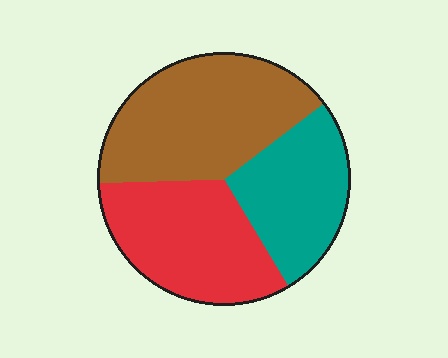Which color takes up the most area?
Brown, at roughly 40%.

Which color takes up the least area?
Teal, at roughly 25%.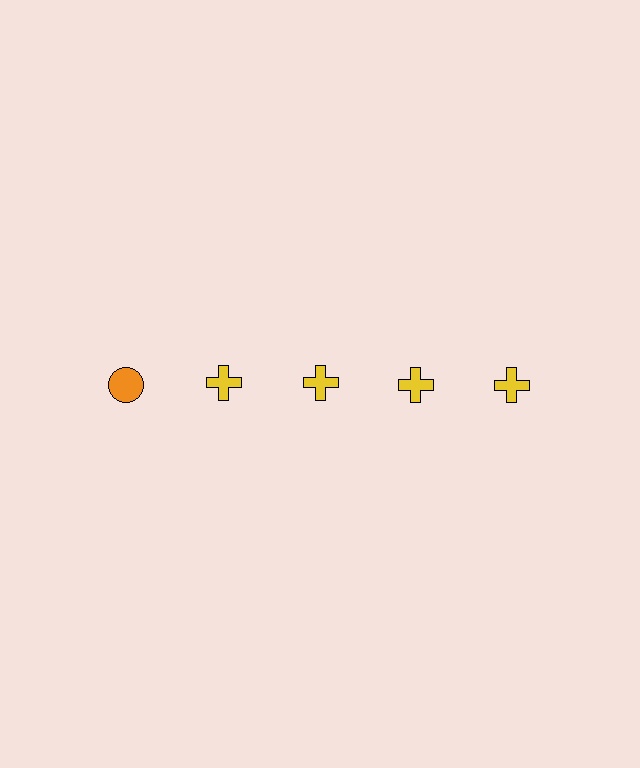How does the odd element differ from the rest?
It differs in both color (orange instead of yellow) and shape (circle instead of cross).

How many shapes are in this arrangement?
There are 5 shapes arranged in a grid pattern.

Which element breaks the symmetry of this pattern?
The orange circle in the top row, leftmost column breaks the symmetry. All other shapes are yellow crosses.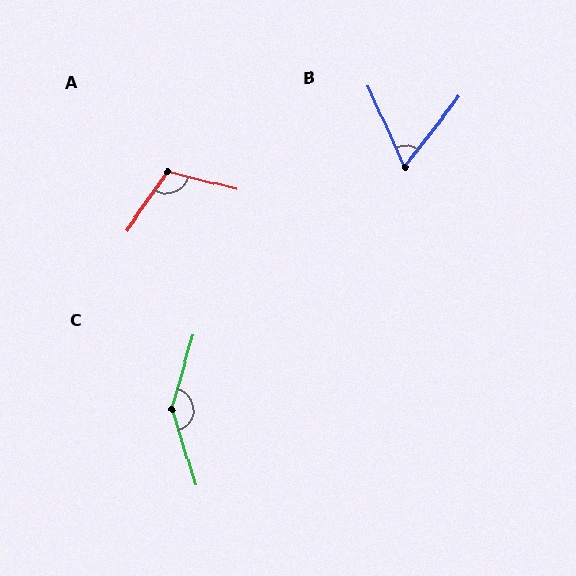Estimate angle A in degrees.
Approximately 110 degrees.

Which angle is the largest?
C, at approximately 147 degrees.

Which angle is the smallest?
B, at approximately 62 degrees.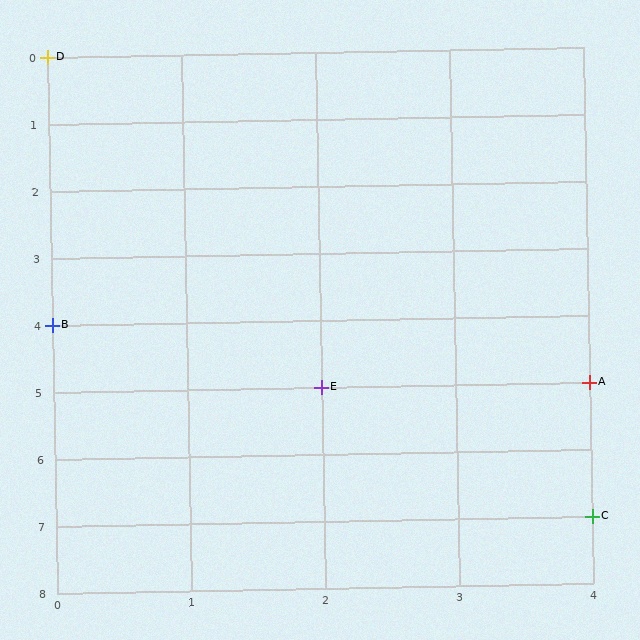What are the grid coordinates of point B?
Point B is at grid coordinates (0, 4).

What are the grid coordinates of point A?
Point A is at grid coordinates (4, 5).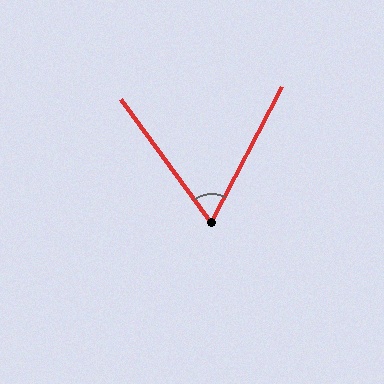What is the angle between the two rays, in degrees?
Approximately 64 degrees.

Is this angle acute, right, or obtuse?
It is acute.